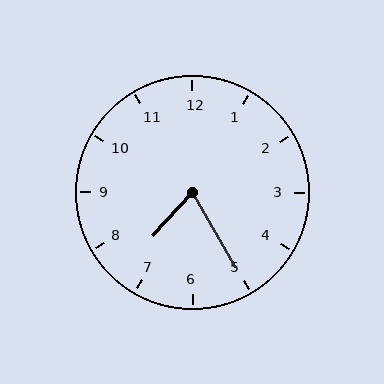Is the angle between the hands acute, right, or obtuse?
It is acute.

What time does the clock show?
7:25.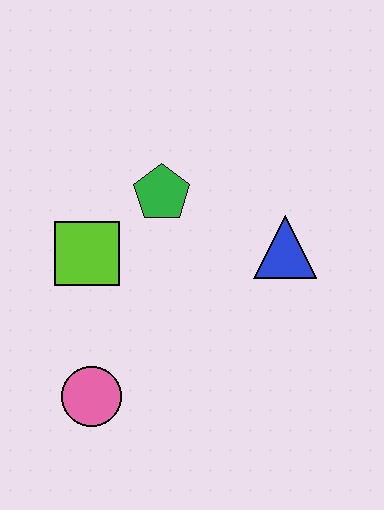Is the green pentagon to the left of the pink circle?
No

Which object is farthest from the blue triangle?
The pink circle is farthest from the blue triangle.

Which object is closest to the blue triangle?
The green pentagon is closest to the blue triangle.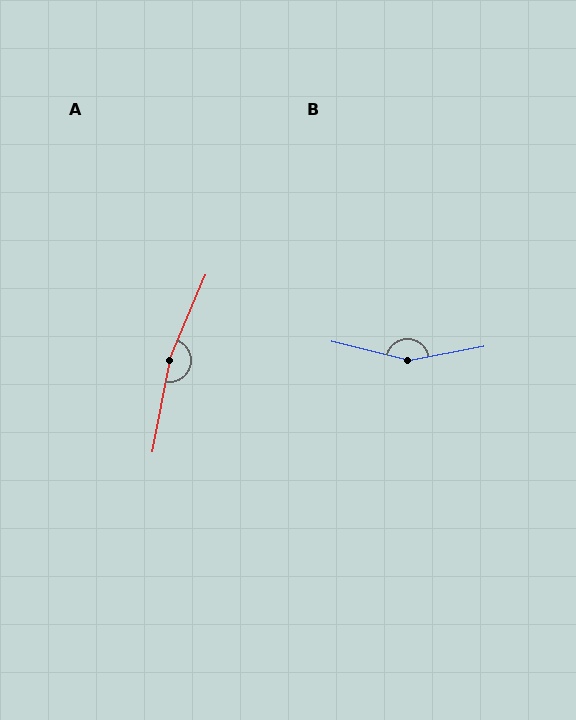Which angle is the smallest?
B, at approximately 155 degrees.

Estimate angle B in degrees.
Approximately 155 degrees.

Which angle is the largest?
A, at approximately 168 degrees.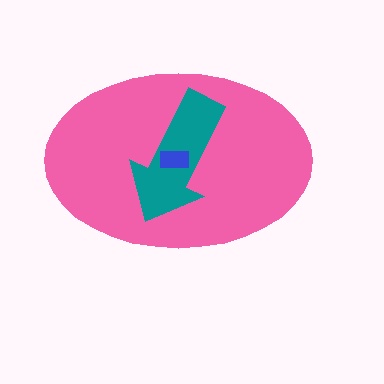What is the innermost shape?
The blue rectangle.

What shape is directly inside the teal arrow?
The blue rectangle.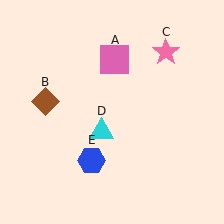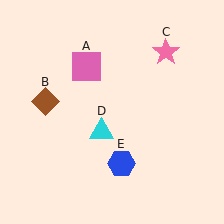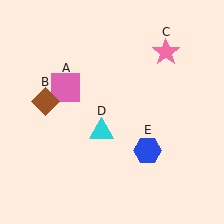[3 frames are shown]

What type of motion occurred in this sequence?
The pink square (object A), blue hexagon (object E) rotated counterclockwise around the center of the scene.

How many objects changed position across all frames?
2 objects changed position: pink square (object A), blue hexagon (object E).